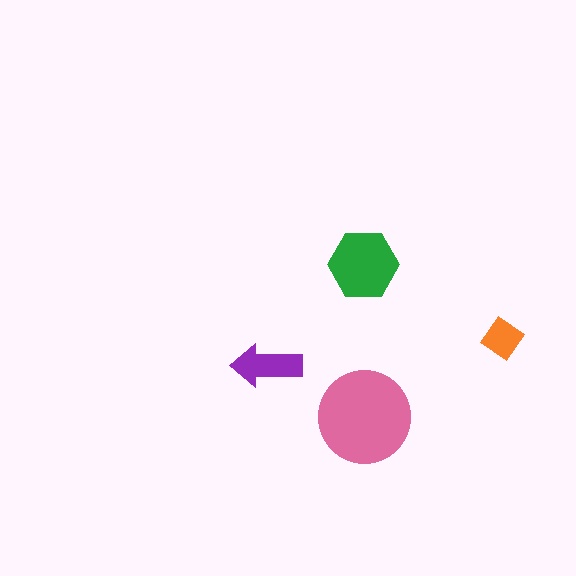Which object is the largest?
The pink circle.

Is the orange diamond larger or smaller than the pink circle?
Smaller.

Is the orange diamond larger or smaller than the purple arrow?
Smaller.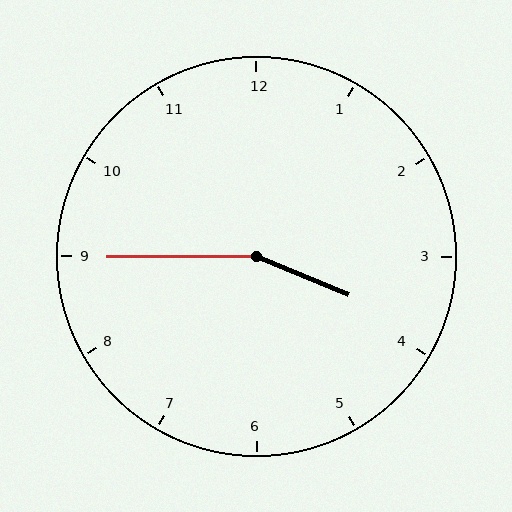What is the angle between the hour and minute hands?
Approximately 158 degrees.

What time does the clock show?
3:45.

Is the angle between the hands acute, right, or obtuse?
It is obtuse.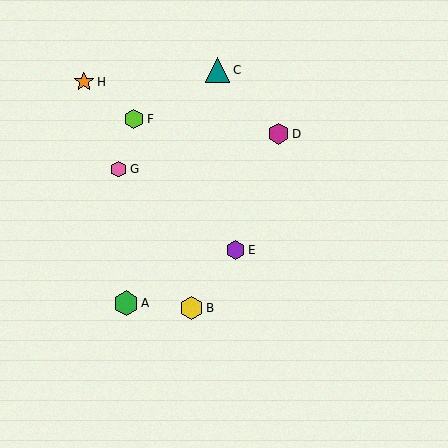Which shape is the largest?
The teal triangle (labeled C) is the largest.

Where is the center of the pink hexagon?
The center of the pink hexagon is at (119, 169).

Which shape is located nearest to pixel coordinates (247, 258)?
The purple hexagon (labeled E) at (236, 250) is nearest to that location.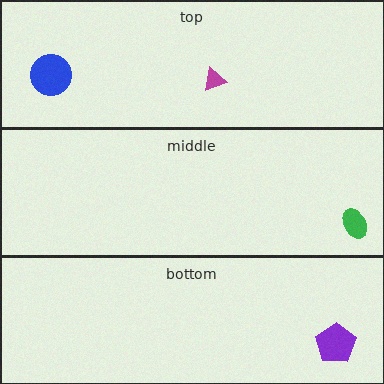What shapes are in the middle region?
The green ellipse.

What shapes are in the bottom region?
The purple pentagon.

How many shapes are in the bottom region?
1.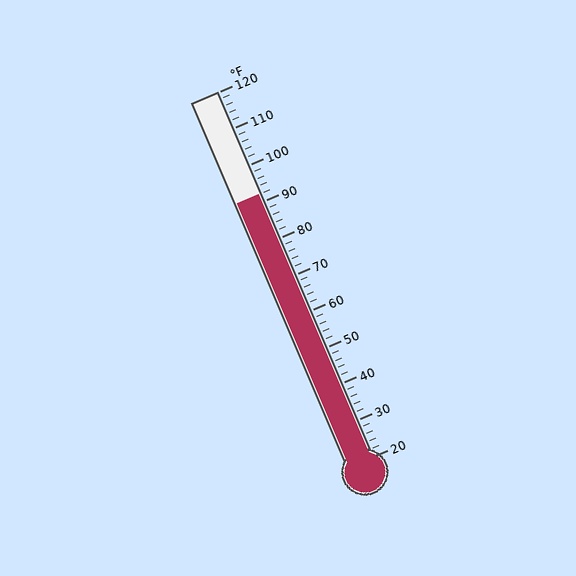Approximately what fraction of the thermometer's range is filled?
The thermometer is filled to approximately 70% of its range.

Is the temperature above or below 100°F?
The temperature is below 100°F.